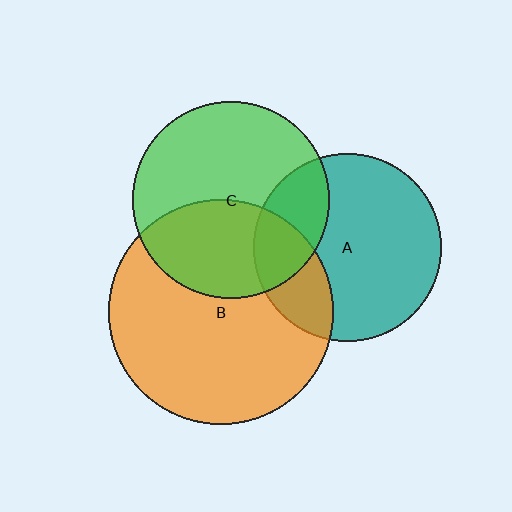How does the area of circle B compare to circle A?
Approximately 1.4 times.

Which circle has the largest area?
Circle B (orange).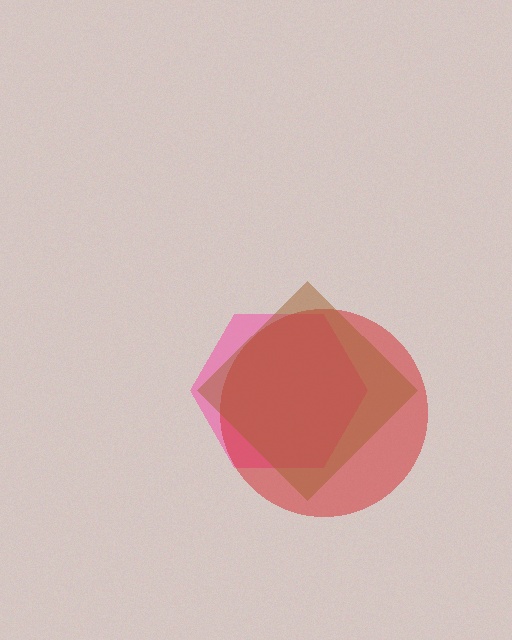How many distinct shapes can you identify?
There are 3 distinct shapes: a pink hexagon, a red circle, a brown diamond.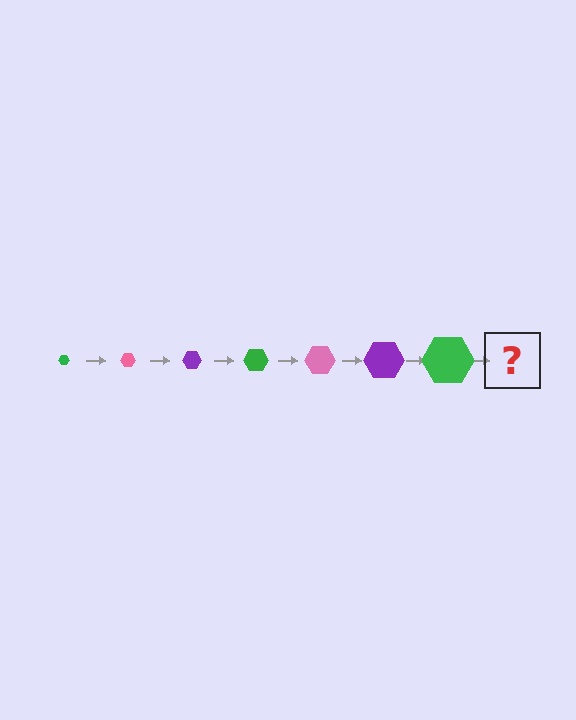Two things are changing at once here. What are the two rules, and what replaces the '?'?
The two rules are that the hexagon grows larger each step and the color cycles through green, pink, and purple. The '?' should be a pink hexagon, larger than the previous one.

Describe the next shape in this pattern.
It should be a pink hexagon, larger than the previous one.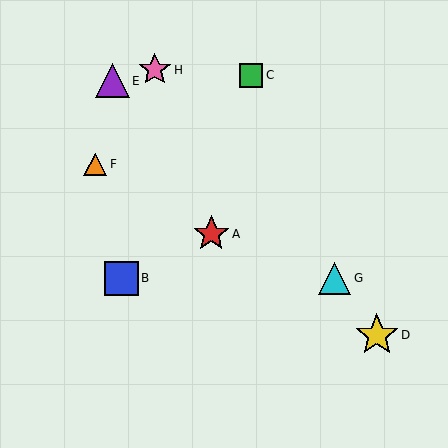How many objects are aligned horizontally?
2 objects (B, G) are aligned horizontally.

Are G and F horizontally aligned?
No, G is at y≈278 and F is at y≈164.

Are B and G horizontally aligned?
Yes, both are at y≈278.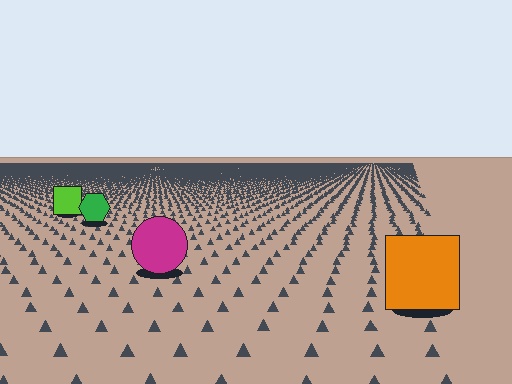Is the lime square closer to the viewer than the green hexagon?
No. The green hexagon is closer — you can tell from the texture gradient: the ground texture is coarser near it.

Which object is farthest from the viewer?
The lime square is farthest from the viewer. It appears smaller and the ground texture around it is denser.